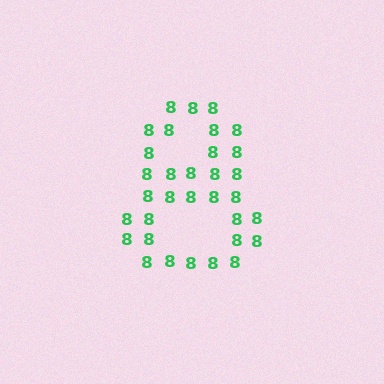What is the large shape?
The large shape is the digit 8.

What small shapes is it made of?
It is made of small digit 8's.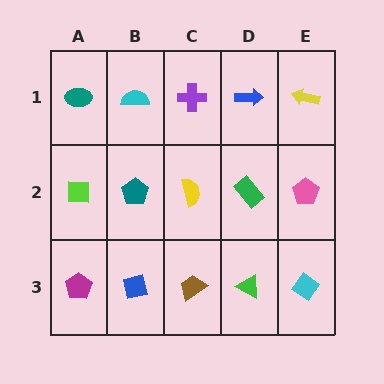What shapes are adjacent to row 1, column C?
A yellow semicircle (row 2, column C), a cyan semicircle (row 1, column B), a blue arrow (row 1, column D).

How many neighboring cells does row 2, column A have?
3.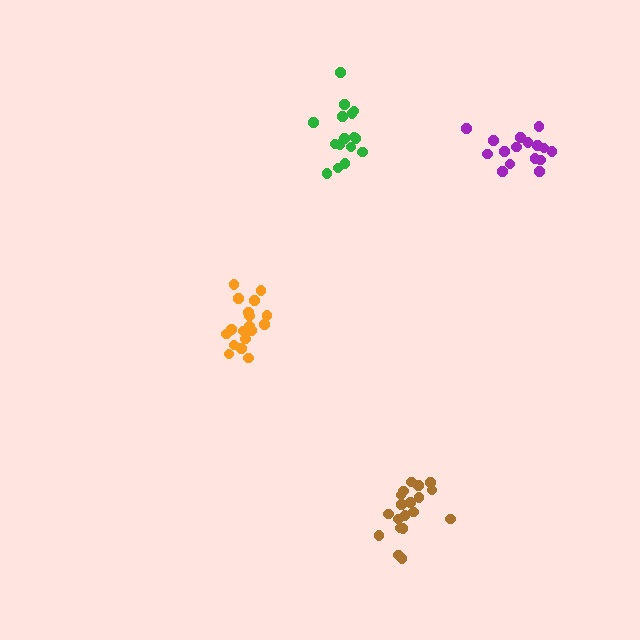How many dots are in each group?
Group 1: 19 dots, Group 2: 16 dots, Group 3: 18 dots, Group 4: 17 dots (70 total).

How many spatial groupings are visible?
There are 4 spatial groupings.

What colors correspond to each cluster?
The clusters are colored: brown, green, orange, purple.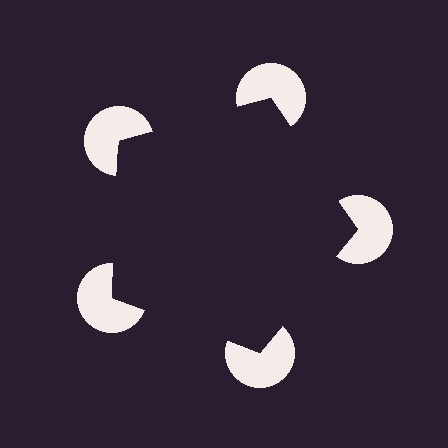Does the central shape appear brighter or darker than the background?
It typically appears slightly darker than the background, even though no actual brightness change is drawn.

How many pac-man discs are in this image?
There are 5 — one at each vertex of the illusory pentagon.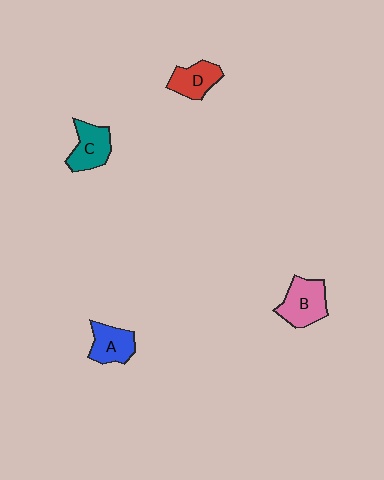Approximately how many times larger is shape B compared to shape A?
Approximately 1.3 times.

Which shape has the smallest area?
Shape D (red).